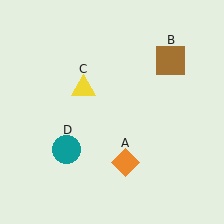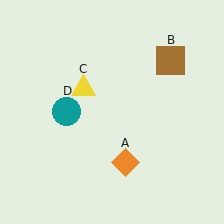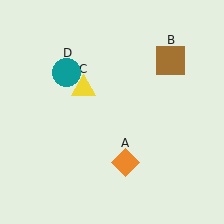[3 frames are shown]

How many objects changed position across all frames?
1 object changed position: teal circle (object D).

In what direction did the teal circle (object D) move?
The teal circle (object D) moved up.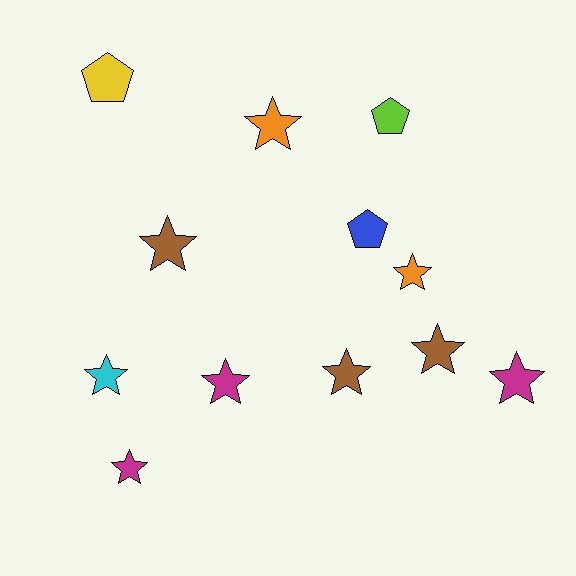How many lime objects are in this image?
There is 1 lime object.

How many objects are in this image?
There are 12 objects.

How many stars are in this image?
There are 9 stars.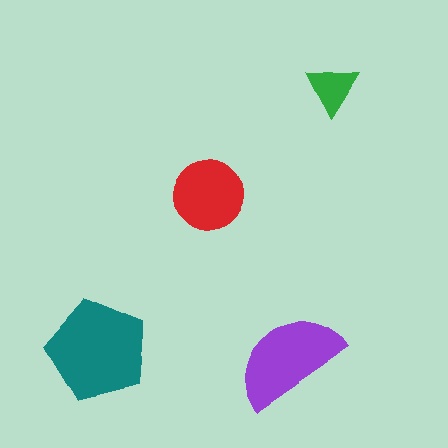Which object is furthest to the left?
The teal pentagon is leftmost.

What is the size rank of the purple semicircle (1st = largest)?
2nd.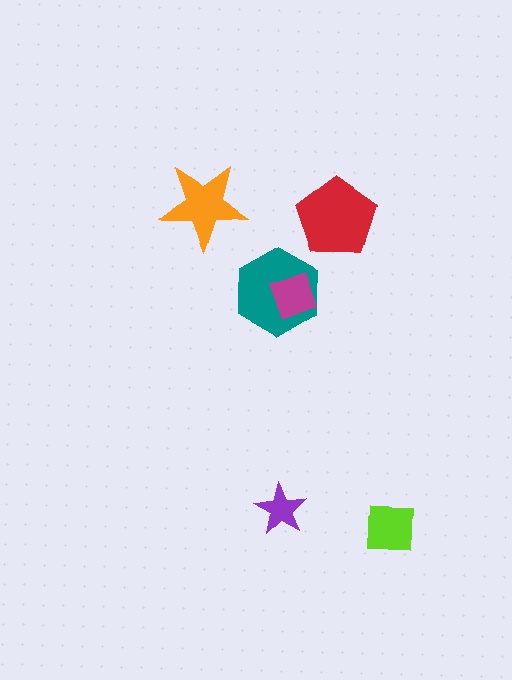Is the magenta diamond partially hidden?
No, no other shape covers it.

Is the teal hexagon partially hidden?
Yes, it is partially covered by another shape.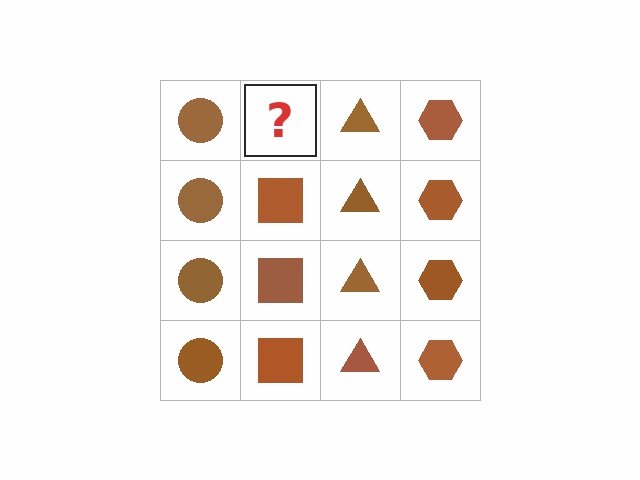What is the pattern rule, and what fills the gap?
The rule is that each column has a consistent shape. The gap should be filled with a brown square.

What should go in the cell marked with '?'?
The missing cell should contain a brown square.